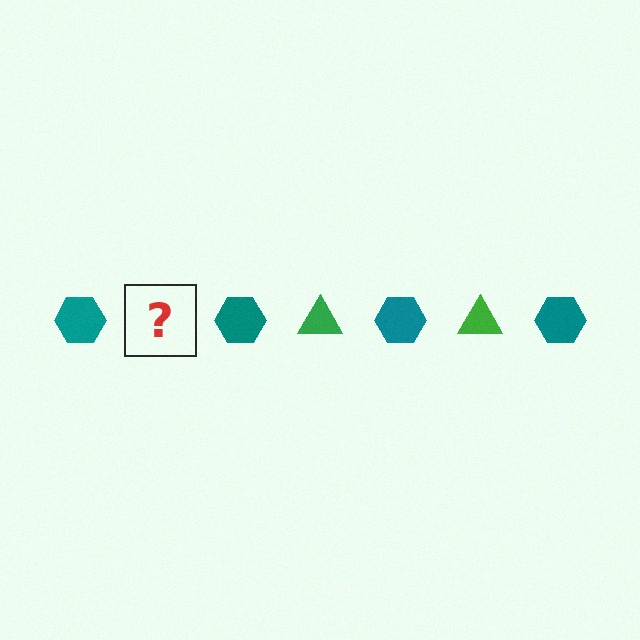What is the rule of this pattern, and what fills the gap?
The rule is that the pattern alternates between teal hexagon and green triangle. The gap should be filled with a green triangle.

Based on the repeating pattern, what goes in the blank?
The blank should be a green triangle.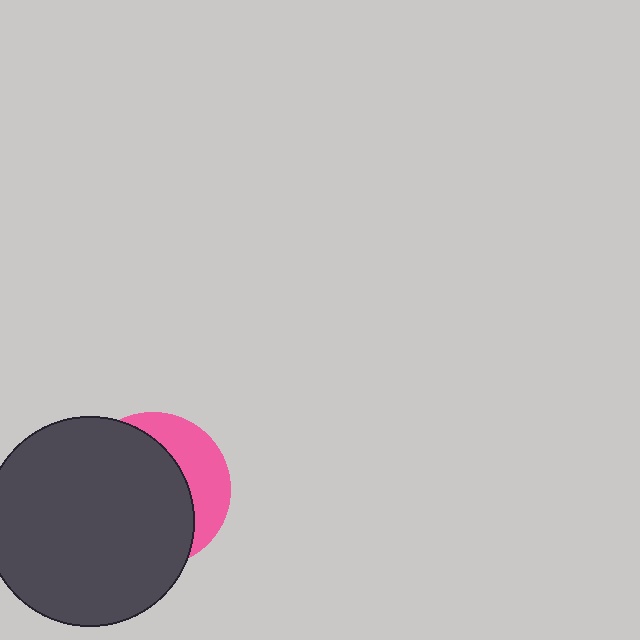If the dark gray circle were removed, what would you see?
You would see the complete pink circle.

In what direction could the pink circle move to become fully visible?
The pink circle could move right. That would shift it out from behind the dark gray circle entirely.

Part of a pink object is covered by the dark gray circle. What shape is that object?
It is a circle.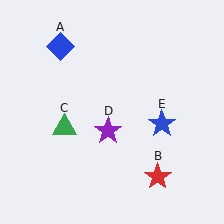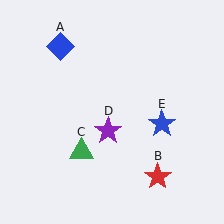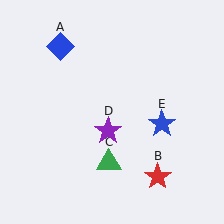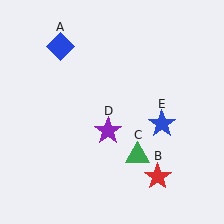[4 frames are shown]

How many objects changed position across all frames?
1 object changed position: green triangle (object C).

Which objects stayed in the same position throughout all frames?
Blue diamond (object A) and red star (object B) and purple star (object D) and blue star (object E) remained stationary.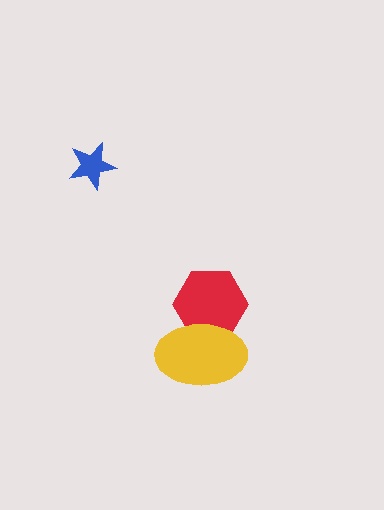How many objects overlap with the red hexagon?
1 object overlaps with the red hexagon.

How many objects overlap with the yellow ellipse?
1 object overlaps with the yellow ellipse.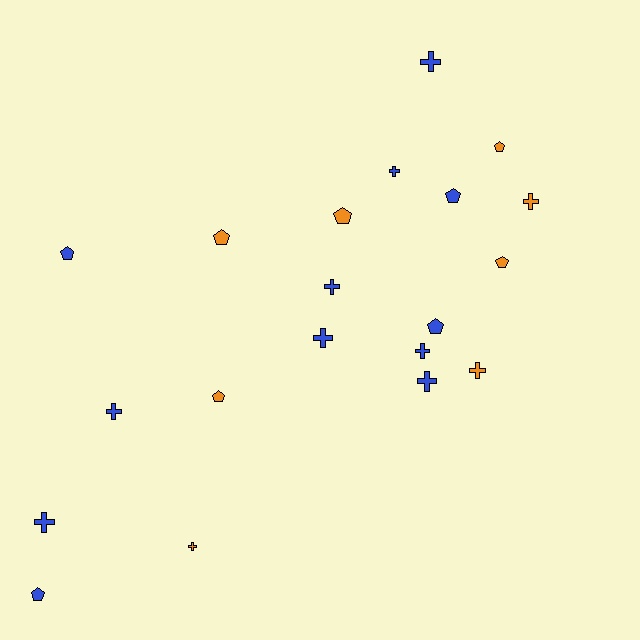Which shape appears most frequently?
Cross, with 11 objects.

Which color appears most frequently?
Blue, with 12 objects.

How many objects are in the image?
There are 20 objects.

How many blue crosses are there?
There are 8 blue crosses.